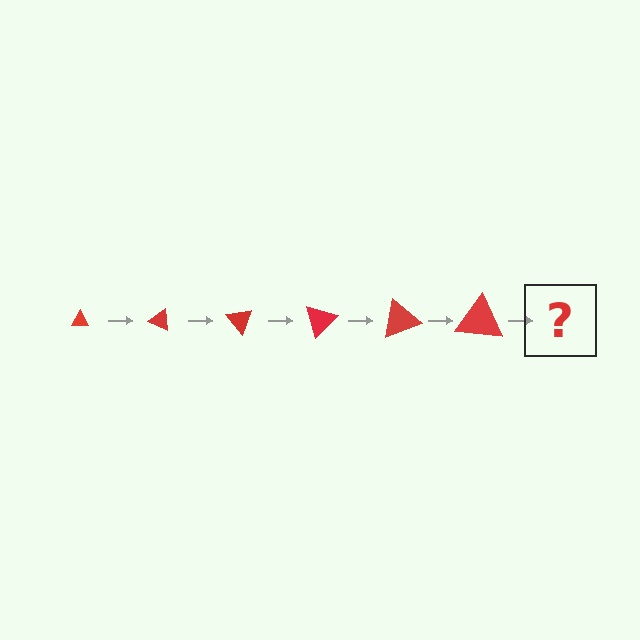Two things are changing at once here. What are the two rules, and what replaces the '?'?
The two rules are that the triangle grows larger each step and it rotates 25 degrees each step. The '?' should be a triangle, larger than the previous one and rotated 150 degrees from the start.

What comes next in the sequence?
The next element should be a triangle, larger than the previous one and rotated 150 degrees from the start.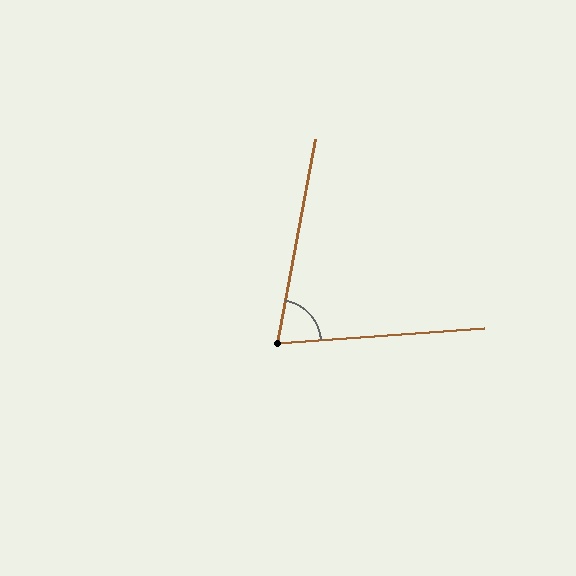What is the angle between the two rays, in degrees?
Approximately 75 degrees.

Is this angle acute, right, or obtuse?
It is acute.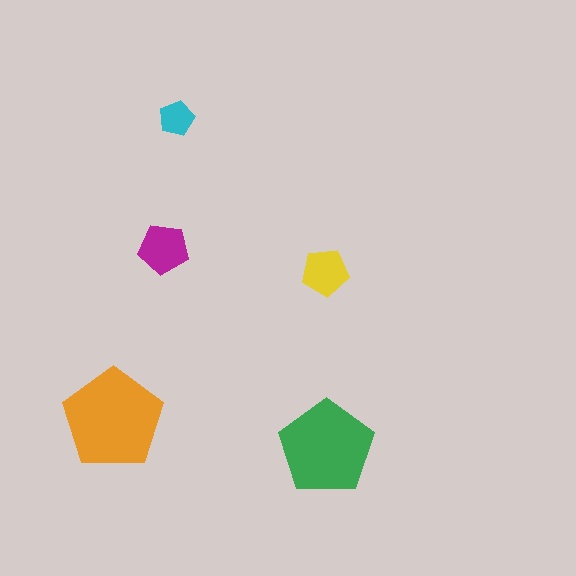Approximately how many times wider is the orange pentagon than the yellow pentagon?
About 2 times wider.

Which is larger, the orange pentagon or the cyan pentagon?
The orange one.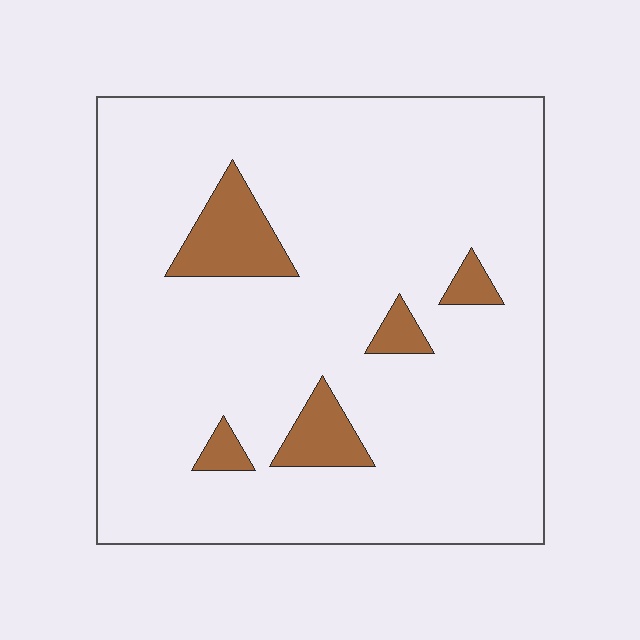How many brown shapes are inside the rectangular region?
5.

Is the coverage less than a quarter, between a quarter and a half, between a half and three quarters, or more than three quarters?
Less than a quarter.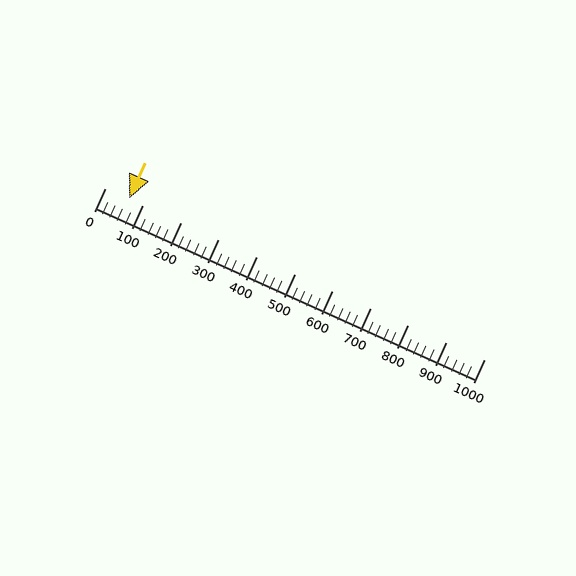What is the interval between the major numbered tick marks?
The major tick marks are spaced 100 units apart.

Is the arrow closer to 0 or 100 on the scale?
The arrow is closer to 100.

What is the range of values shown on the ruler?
The ruler shows values from 0 to 1000.